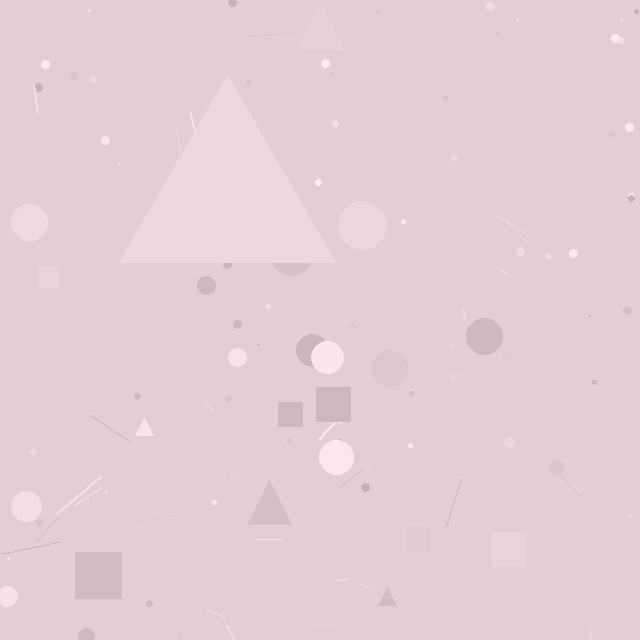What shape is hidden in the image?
A triangle is hidden in the image.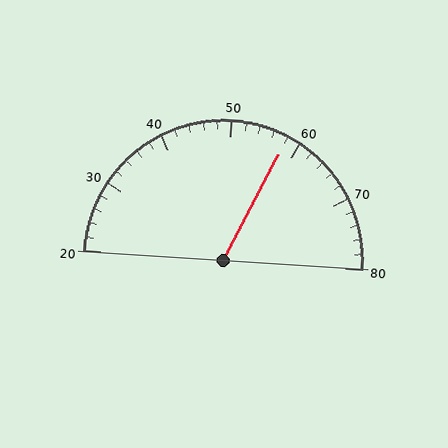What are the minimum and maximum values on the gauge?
The gauge ranges from 20 to 80.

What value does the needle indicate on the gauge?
The needle indicates approximately 58.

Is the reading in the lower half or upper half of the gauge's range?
The reading is in the upper half of the range (20 to 80).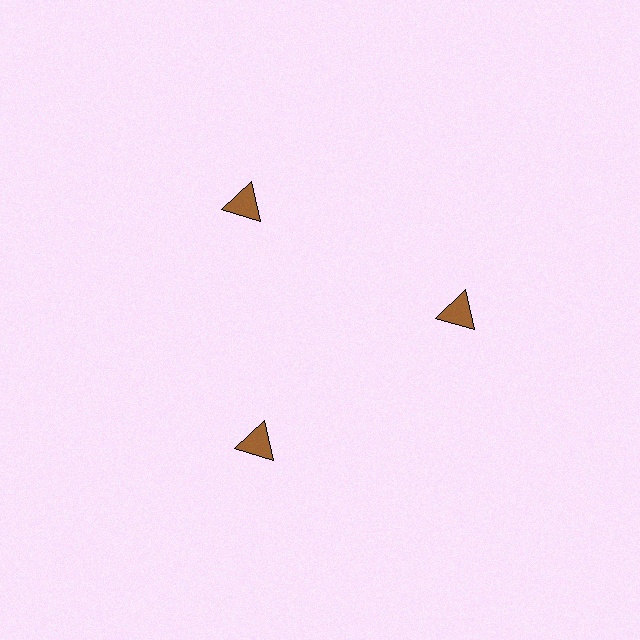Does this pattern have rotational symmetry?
Yes, this pattern has 3-fold rotational symmetry. It looks the same after rotating 120 degrees around the center.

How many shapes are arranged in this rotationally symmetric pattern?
There are 3 shapes, arranged in 3 groups of 1.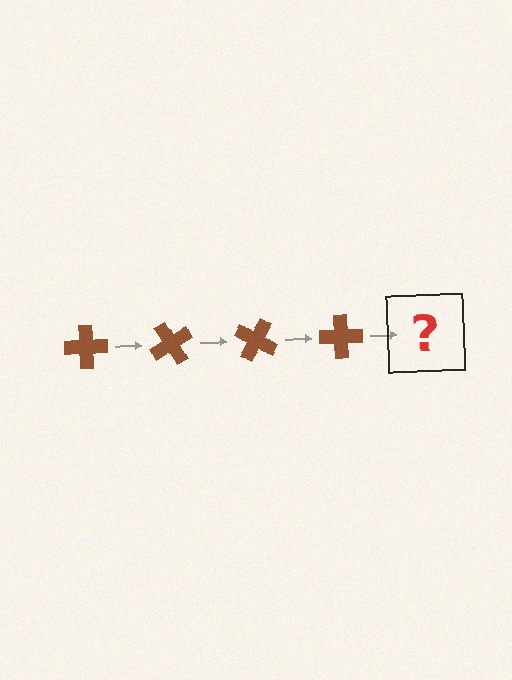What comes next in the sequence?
The next element should be a brown cross rotated 240 degrees.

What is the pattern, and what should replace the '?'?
The pattern is that the cross rotates 60 degrees each step. The '?' should be a brown cross rotated 240 degrees.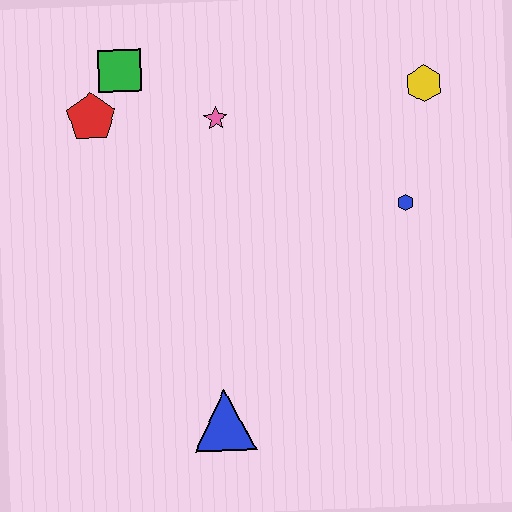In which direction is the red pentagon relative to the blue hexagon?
The red pentagon is to the left of the blue hexagon.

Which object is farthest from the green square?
The blue triangle is farthest from the green square.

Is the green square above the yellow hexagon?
Yes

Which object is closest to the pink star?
The green square is closest to the pink star.